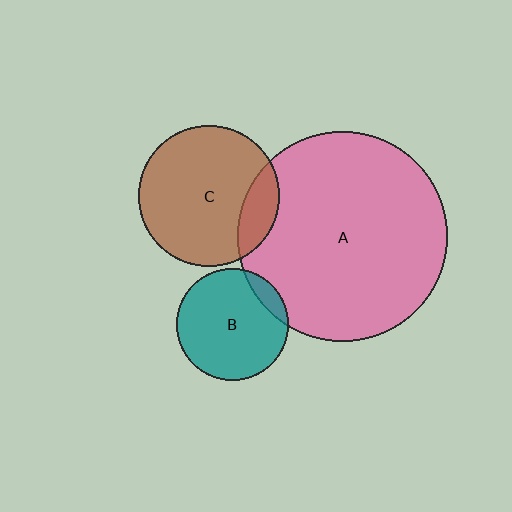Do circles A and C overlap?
Yes.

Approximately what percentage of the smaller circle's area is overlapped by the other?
Approximately 15%.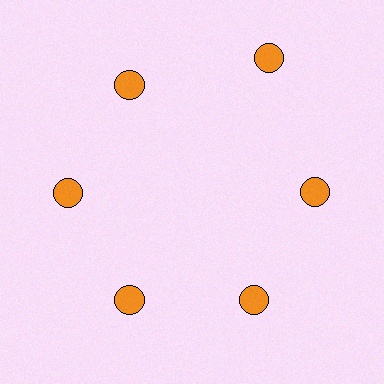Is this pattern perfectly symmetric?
No. The 6 orange circles are arranged in a ring, but one element near the 1 o'clock position is pushed outward from the center, breaking the 6-fold rotational symmetry.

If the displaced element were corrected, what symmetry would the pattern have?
It would have 6-fold rotational symmetry — the pattern would map onto itself every 60 degrees.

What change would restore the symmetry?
The symmetry would be restored by moving it inward, back onto the ring so that all 6 circles sit at equal angles and equal distance from the center.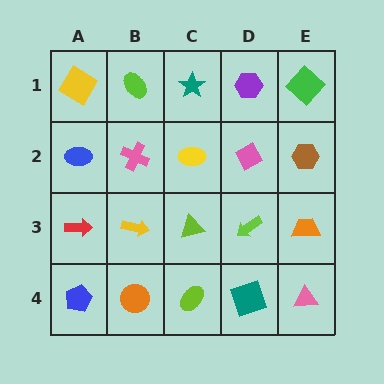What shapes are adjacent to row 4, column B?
A yellow arrow (row 3, column B), a blue pentagon (row 4, column A), a lime ellipse (row 4, column C).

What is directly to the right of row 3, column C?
A lime arrow.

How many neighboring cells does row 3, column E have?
3.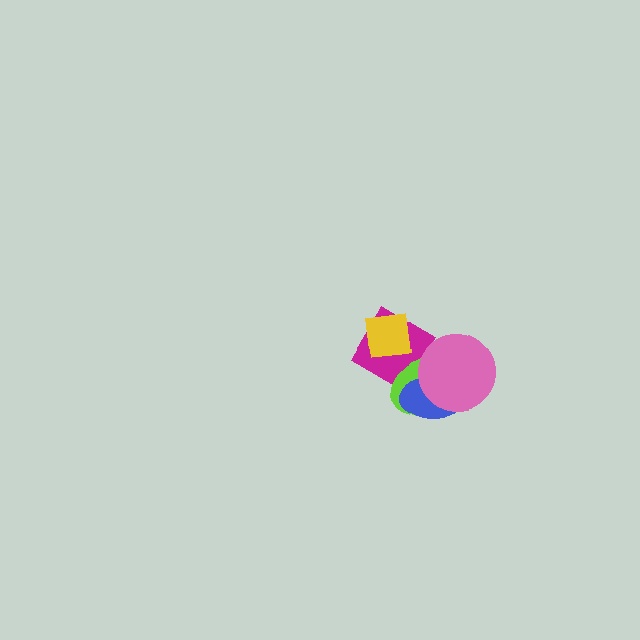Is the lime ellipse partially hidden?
Yes, it is partially covered by another shape.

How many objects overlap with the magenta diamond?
4 objects overlap with the magenta diamond.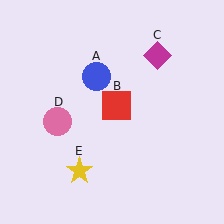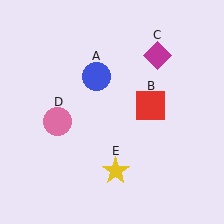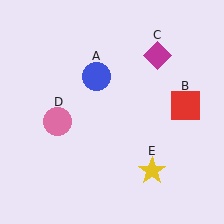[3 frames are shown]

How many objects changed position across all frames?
2 objects changed position: red square (object B), yellow star (object E).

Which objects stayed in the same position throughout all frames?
Blue circle (object A) and magenta diamond (object C) and pink circle (object D) remained stationary.